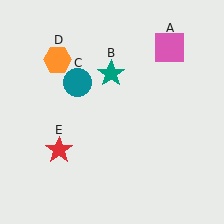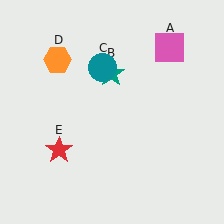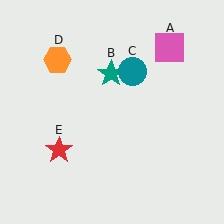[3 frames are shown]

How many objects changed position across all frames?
1 object changed position: teal circle (object C).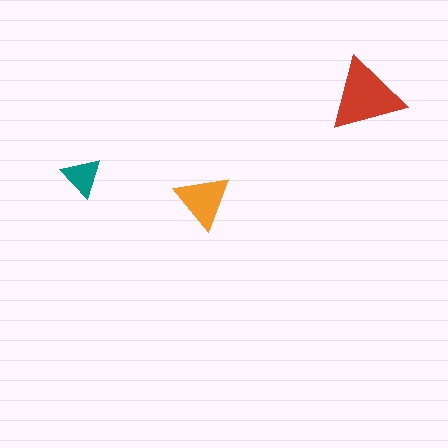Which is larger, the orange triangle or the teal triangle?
The orange one.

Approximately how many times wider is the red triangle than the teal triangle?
About 2 times wider.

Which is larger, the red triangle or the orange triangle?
The red one.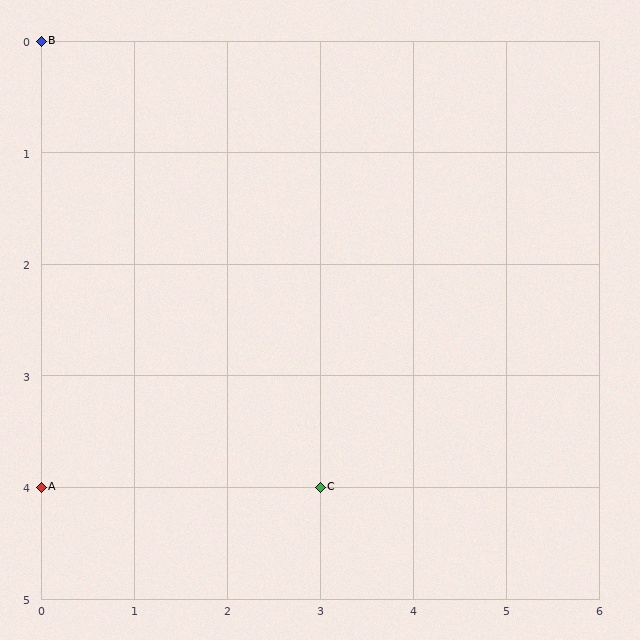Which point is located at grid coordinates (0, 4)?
Point A is at (0, 4).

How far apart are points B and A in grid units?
Points B and A are 4 rows apart.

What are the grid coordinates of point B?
Point B is at grid coordinates (0, 0).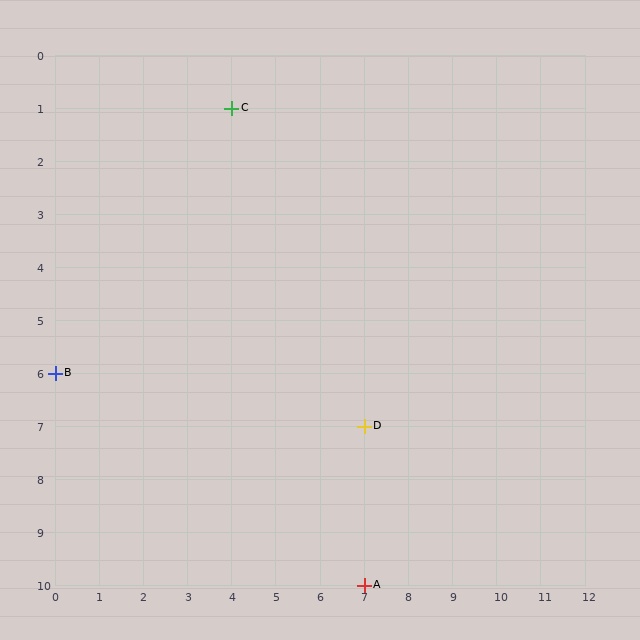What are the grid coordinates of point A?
Point A is at grid coordinates (7, 10).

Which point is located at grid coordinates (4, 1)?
Point C is at (4, 1).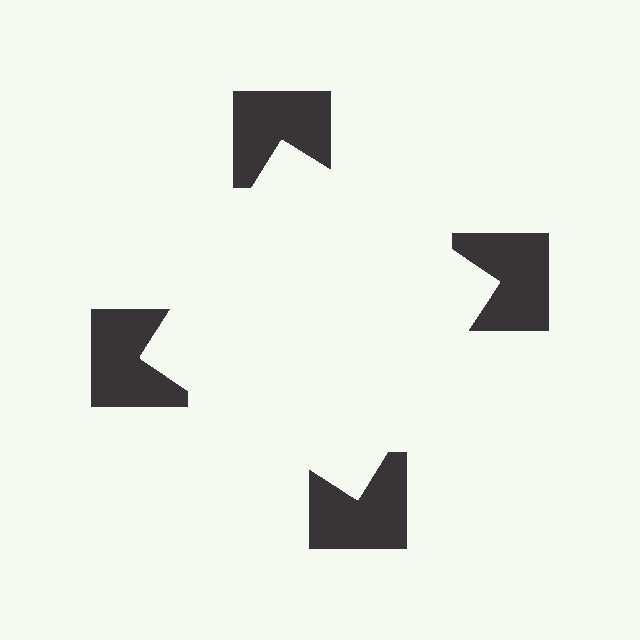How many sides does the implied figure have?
4 sides.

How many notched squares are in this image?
There are 4 — one at each vertex of the illusory square.